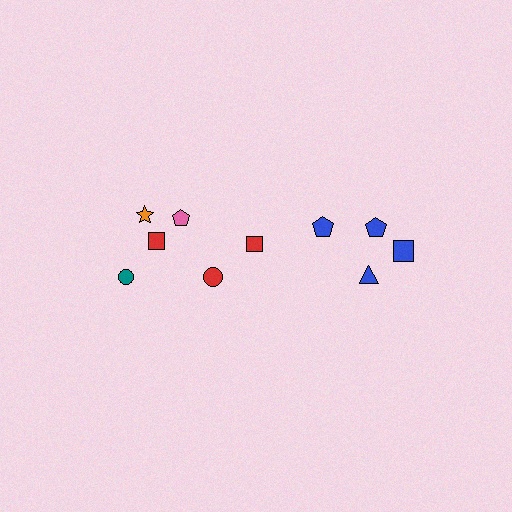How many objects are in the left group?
There are 6 objects.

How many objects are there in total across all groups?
There are 10 objects.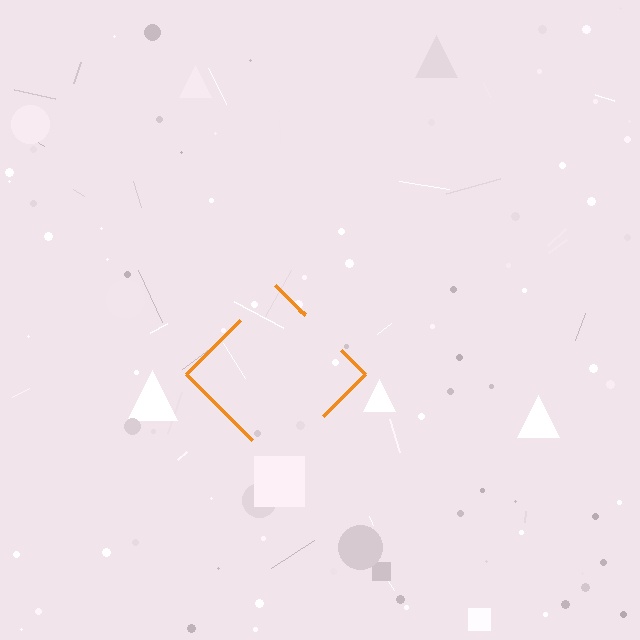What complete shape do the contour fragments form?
The contour fragments form a diamond.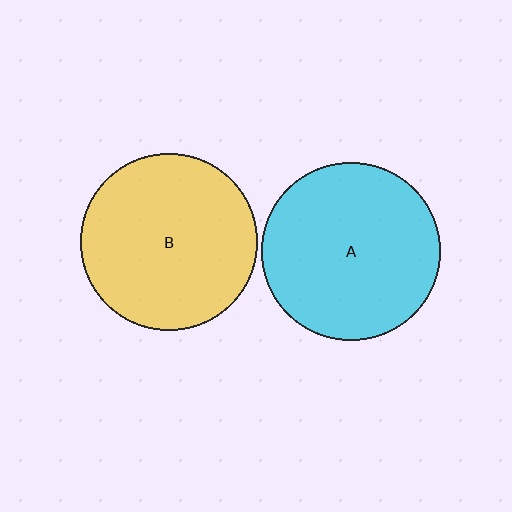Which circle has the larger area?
Circle A (cyan).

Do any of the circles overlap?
No, none of the circles overlap.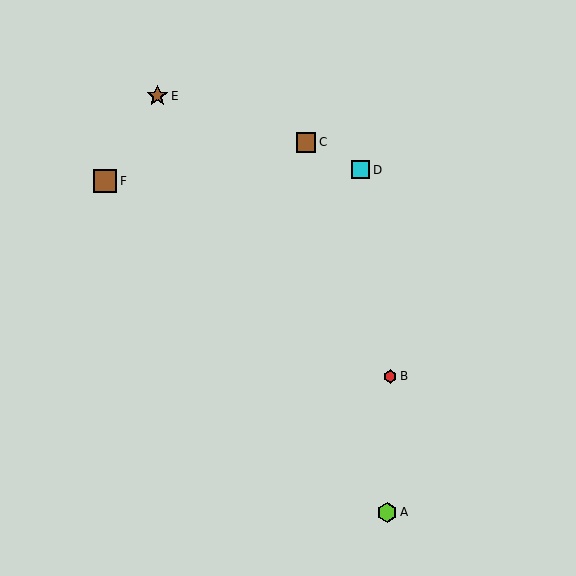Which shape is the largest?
The brown square (labeled F) is the largest.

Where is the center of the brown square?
The center of the brown square is at (306, 142).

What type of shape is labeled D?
Shape D is a cyan square.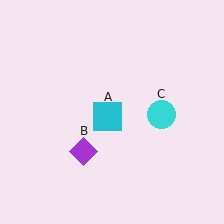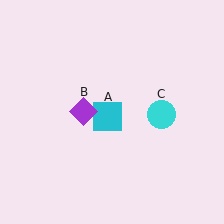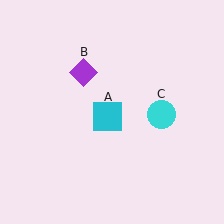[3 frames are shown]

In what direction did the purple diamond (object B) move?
The purple diamond (object B) moved up.